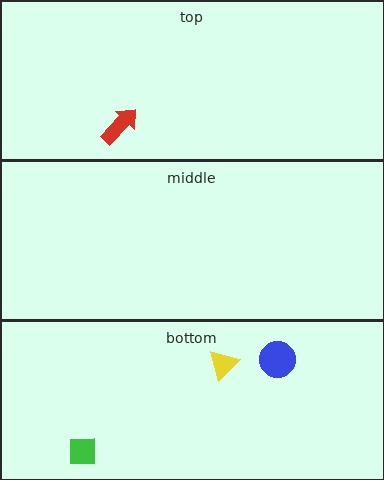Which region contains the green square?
The bottom region.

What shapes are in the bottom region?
The green square, the yellow triangle, the blue circle.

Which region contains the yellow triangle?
The bottom region.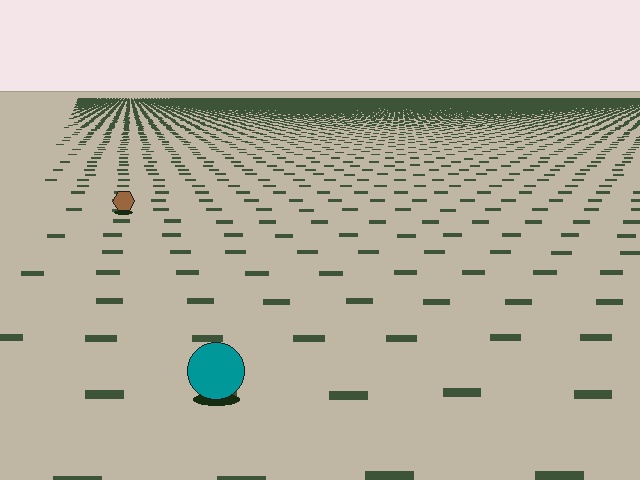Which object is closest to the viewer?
The teal circle is closest. The texture marks near it are larger and more spread out.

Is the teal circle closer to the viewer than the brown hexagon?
Yes. The teal circle is closer — you can tell from the texture gradient: the ground texture is coarser near it.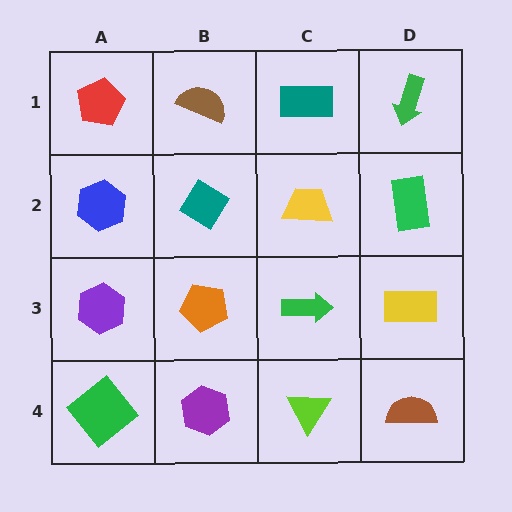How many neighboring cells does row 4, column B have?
3.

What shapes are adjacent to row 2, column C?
A teal rectangle (row 1, column C), a green arrow (row 3, column C), a teal diamond (row 2, column B), a green rectangle (row 2, column D).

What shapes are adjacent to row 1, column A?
A blue hexagon (row 2, column A), a brown semicircle (row 1, column B).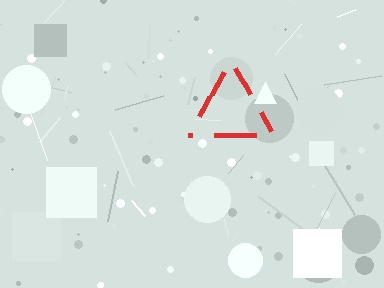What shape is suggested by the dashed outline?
The dashed outline suggests a triangle.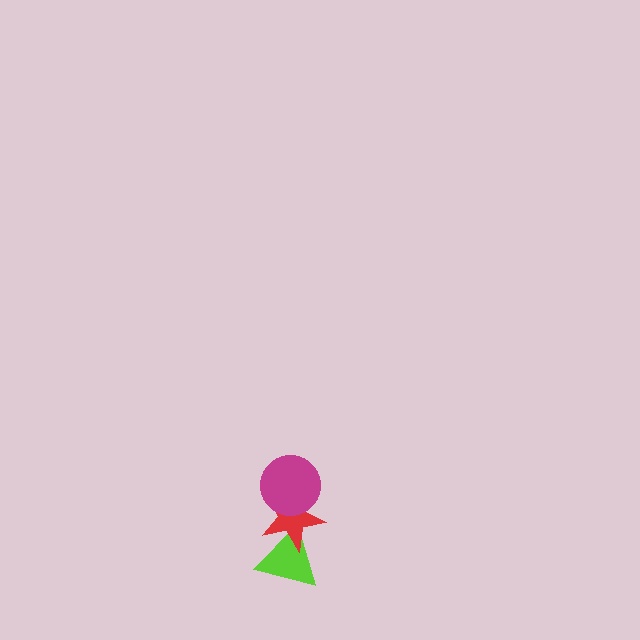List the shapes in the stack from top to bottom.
From top to bottom: the magenta circle, the red star, the lime triangle.